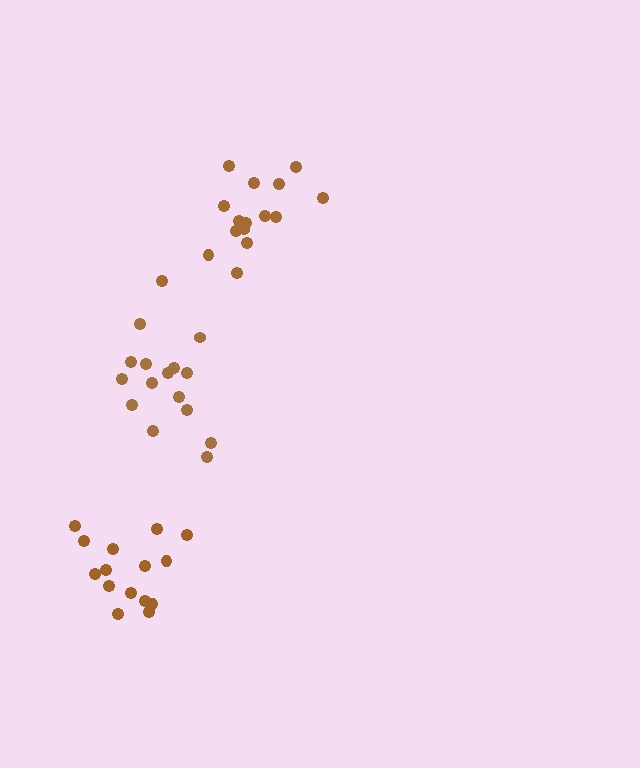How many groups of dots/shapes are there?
There are 3 groups.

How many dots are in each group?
Group 1: 15 dots, Group 2: 15 dots, Group 3: 16 dots (46 total).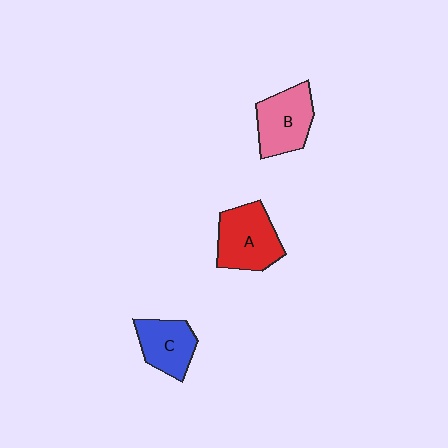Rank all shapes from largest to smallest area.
From largest to smallest: A (red), B (pink), C (blue).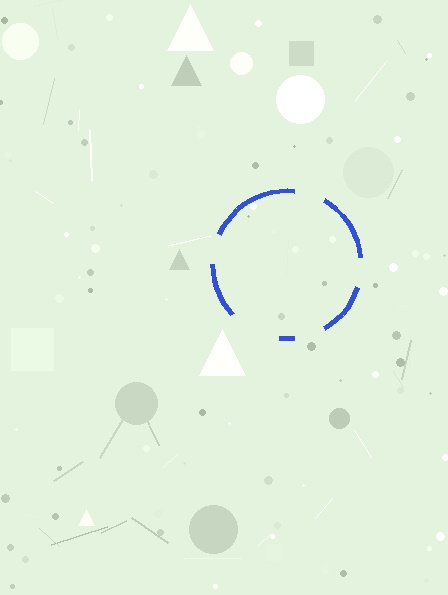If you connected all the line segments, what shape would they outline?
They would outline a circle.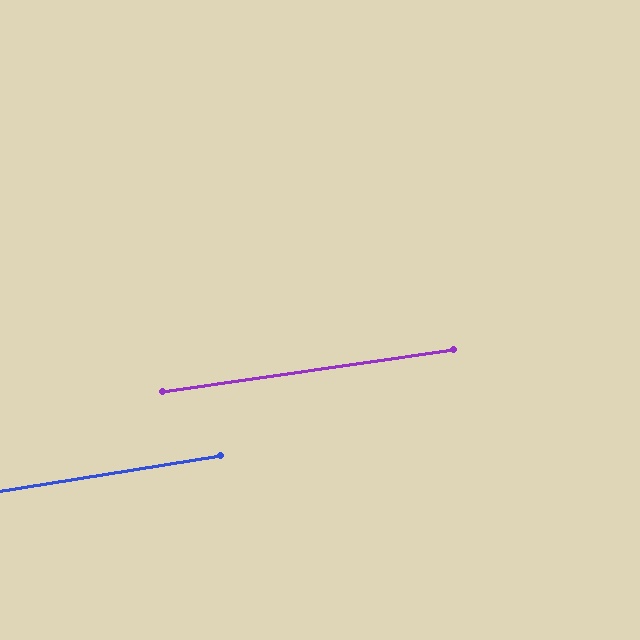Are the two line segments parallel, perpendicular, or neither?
Parallel — their directions differ by only 0.8°.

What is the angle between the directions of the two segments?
Approximately 1 degree.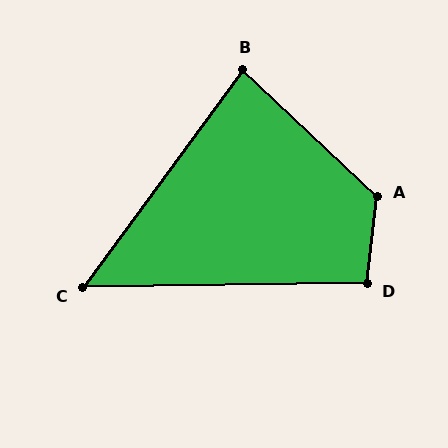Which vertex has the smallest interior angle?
C, at approximately 53 degrees.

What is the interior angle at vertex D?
Approximately 97 degrees (obtuse).